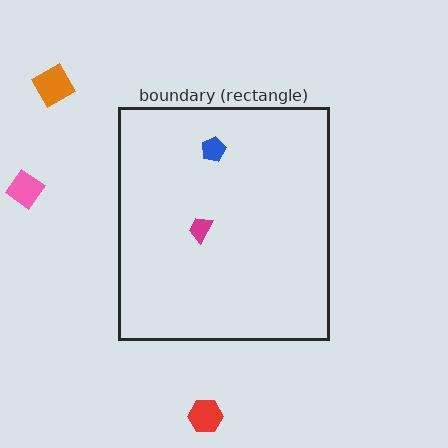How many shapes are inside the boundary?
2 inside, 3 outside.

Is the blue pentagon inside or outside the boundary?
Inside.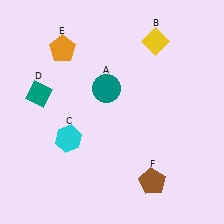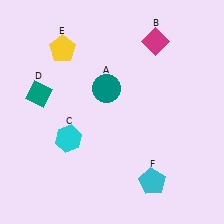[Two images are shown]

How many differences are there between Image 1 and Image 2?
There are 3 differences between the two images.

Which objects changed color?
B changed from yellow to magenta. E changed from orange to yellow. F changed from brown to cyan.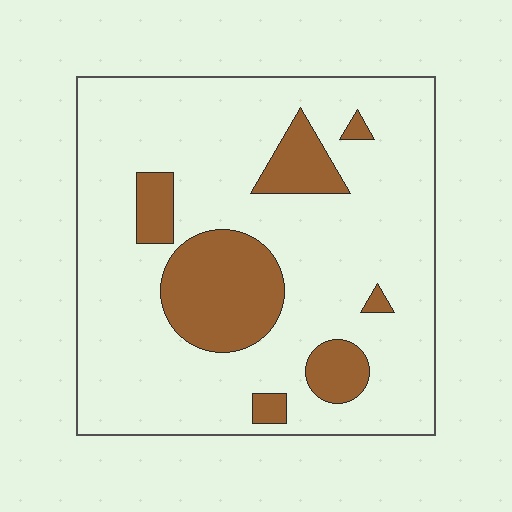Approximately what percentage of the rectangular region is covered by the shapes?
Approximately 20%.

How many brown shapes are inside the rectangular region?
7.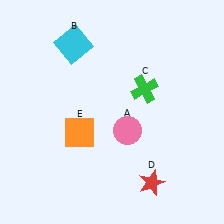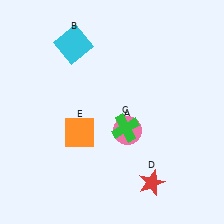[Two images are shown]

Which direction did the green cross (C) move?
The green cross (C) moved down.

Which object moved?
The green cross (C) moved down.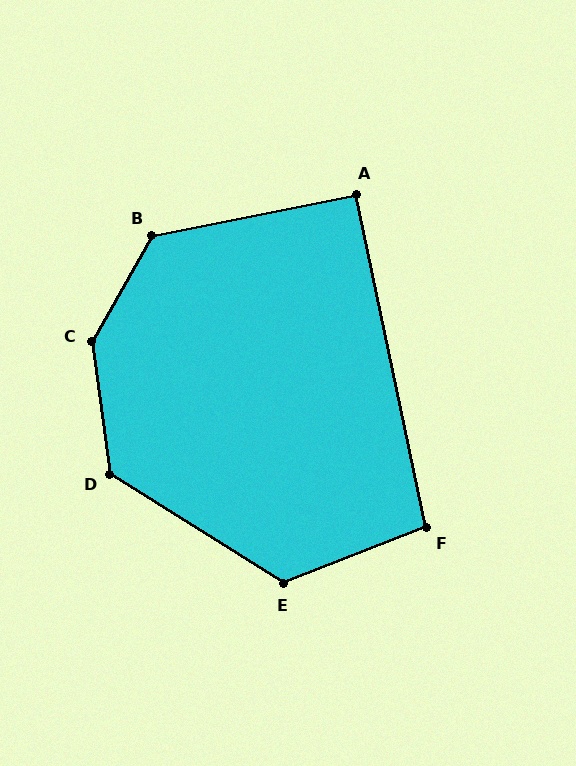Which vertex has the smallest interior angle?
A, at approximately 91 degrees.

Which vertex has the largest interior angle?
C, at approximately 143 degrees.